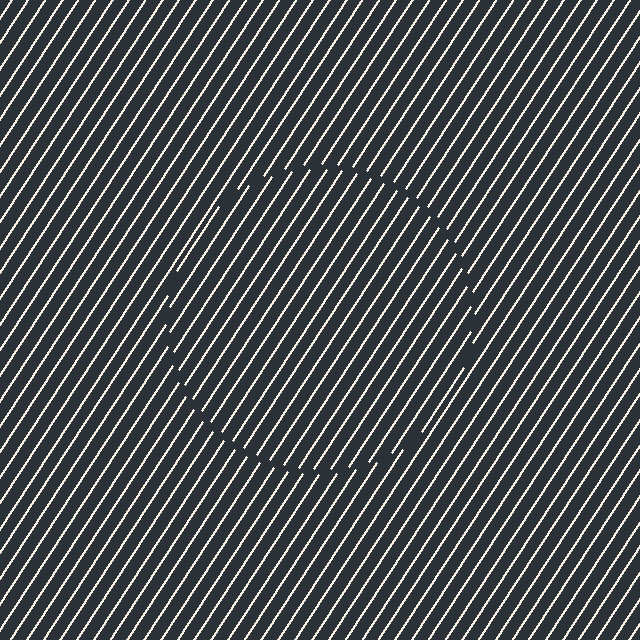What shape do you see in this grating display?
An illusory circle. The interior of the shape contains the same grating, shifted by half a period — the contour is defined by the phase discontinuity where line-ends from the inner and outer gratings abut.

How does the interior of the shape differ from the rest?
The interior of the shape contains the same grating, shifted by half a period — the contour is defined by the phase discontinuity where line-ends from the inner and outer gratings abut.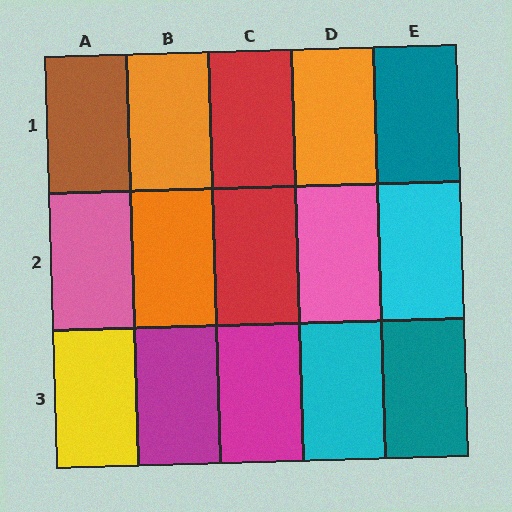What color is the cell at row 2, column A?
Pink.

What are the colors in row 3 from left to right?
Yellow, magenta, magenta, cyan, teal.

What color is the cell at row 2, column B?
Orange.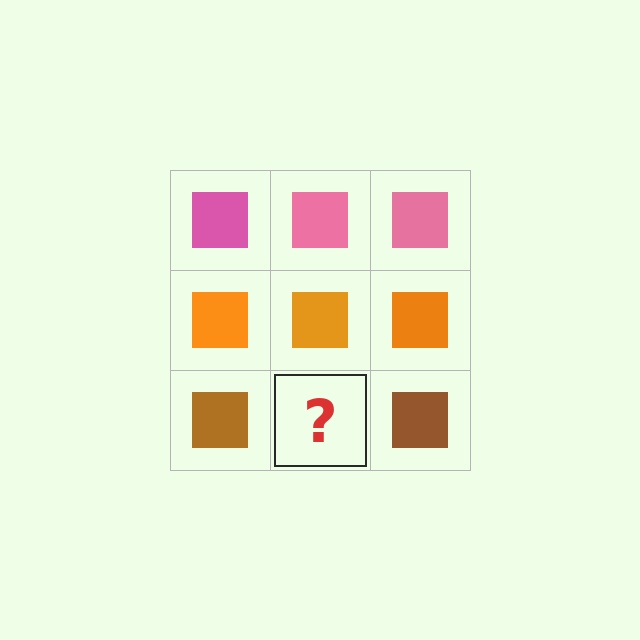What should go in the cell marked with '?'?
The missing cell should contain a brown square.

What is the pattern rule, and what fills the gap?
The rule is that each row has a consistent color. The gap should be filled with a brown square.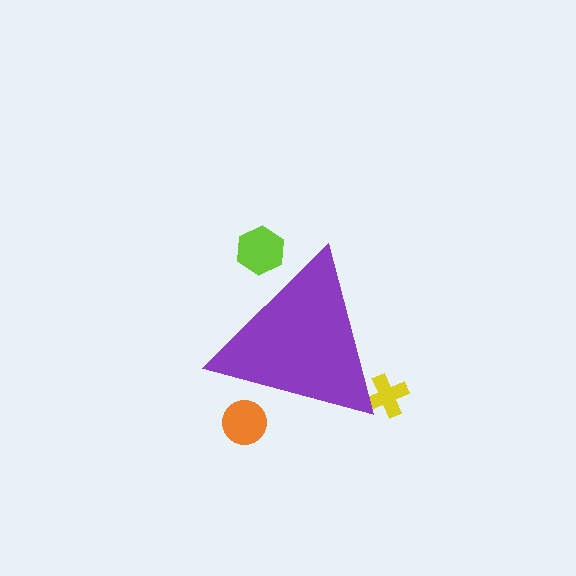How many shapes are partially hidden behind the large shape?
3 shapes are partially hidden.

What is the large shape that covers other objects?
A purple triangle.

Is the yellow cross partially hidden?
Yes, the yellow cross is partially hidden behind the purple triangle.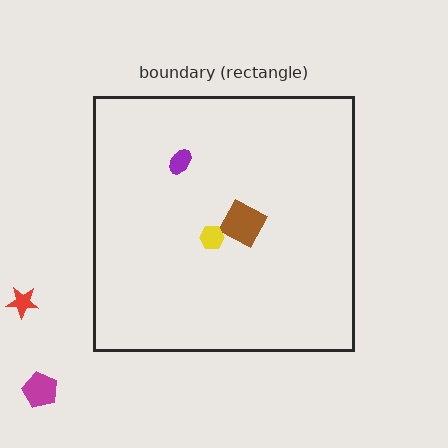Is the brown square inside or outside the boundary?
Inside.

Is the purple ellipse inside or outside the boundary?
Inside.